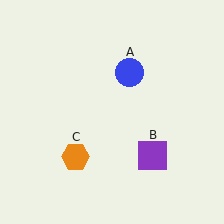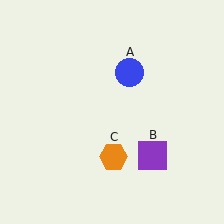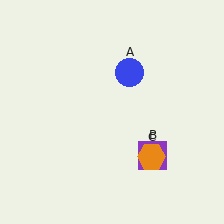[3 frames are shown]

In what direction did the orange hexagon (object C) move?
The orange hexagon (object C) moved right.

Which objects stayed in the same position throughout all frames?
Blue circle (object A) and purple square (object B) remained stationary.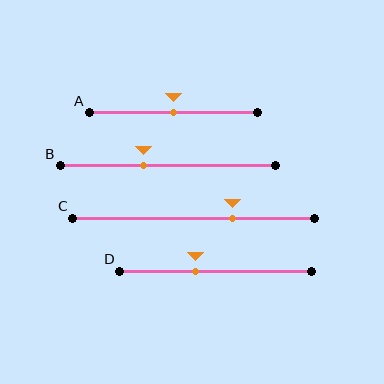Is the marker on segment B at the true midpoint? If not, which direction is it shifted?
No, the marker on segment B is shifted to the left by about 11% of the segment length.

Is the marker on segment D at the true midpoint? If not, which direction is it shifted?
No, the marker on segment D is shifted to the left by about 10% of the segment length.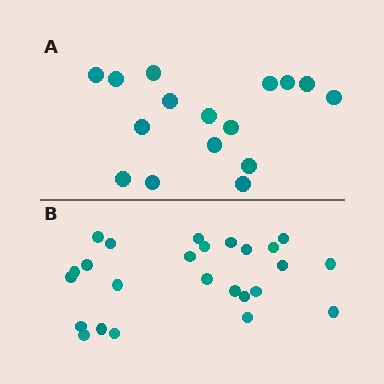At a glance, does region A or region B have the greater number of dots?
Region B (the bottom region) has more dots.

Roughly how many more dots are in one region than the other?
Region B has roughly 8 or so more dots than region A.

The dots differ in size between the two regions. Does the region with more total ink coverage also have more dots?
No. Region A has more total ink coverage because its dots are larger, but region B actually contains more individual dots. Total area can be misleading — the number of items is what matters here.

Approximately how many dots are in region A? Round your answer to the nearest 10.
About 20 dots. (The exact count is 16, which rounds to 20.)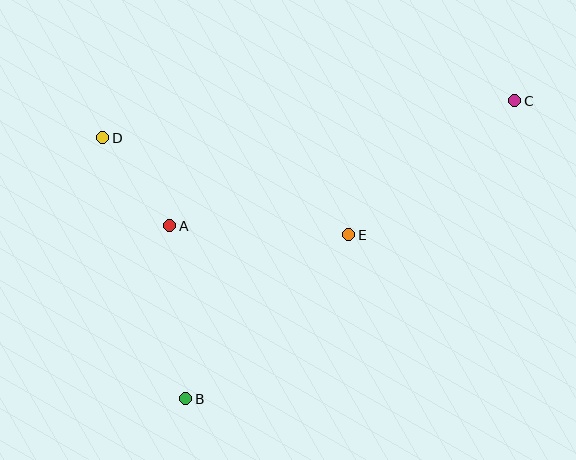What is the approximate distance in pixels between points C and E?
The distance between C and E is approximately 213 pixels.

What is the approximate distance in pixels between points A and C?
The distance between A and C is approximately 367 pixels.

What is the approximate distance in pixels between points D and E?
The distance between D and E is approximately 265 pixels.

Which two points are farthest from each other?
Points B and C are farthest from each other.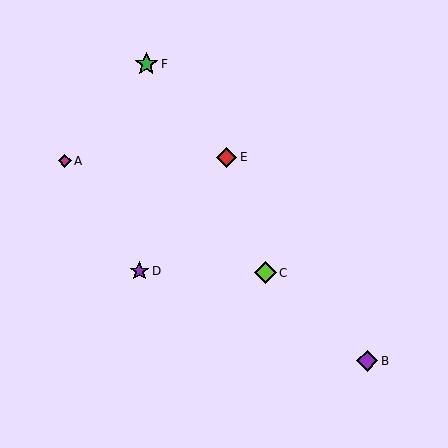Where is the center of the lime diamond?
The center of the lime diamond is at (265, 273).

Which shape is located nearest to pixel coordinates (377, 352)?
The purple diamond (labeled B) at (367, 361) is nearest to that location.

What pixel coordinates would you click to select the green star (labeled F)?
Click at (146, 64) to select the green star F.